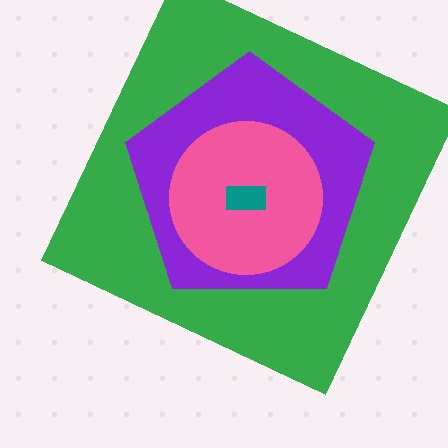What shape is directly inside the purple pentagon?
The pink circle.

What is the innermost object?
The teal rectangle.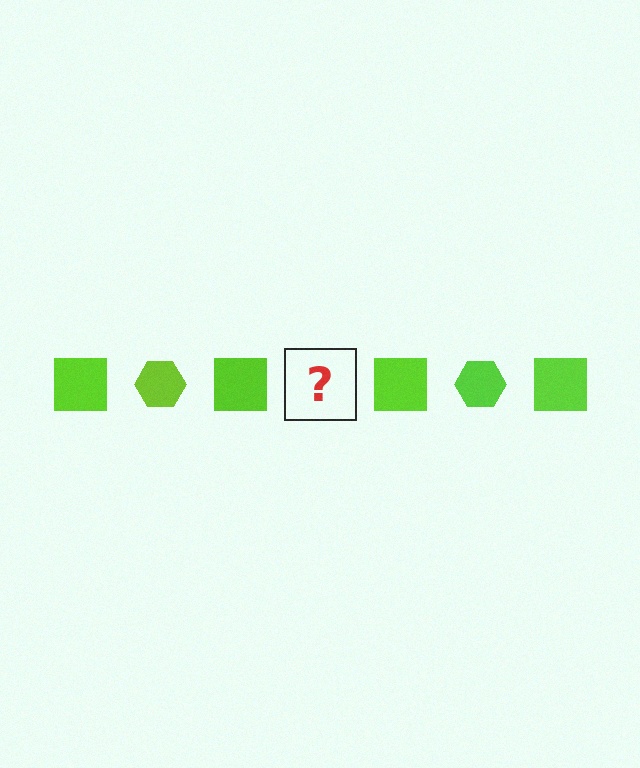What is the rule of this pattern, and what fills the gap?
The rule is that the pattern cycles through square, hexagon shapes in lime. The gap should be filled with a lime hexagon.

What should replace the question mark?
The question mark should be replaced with a lime hexagon.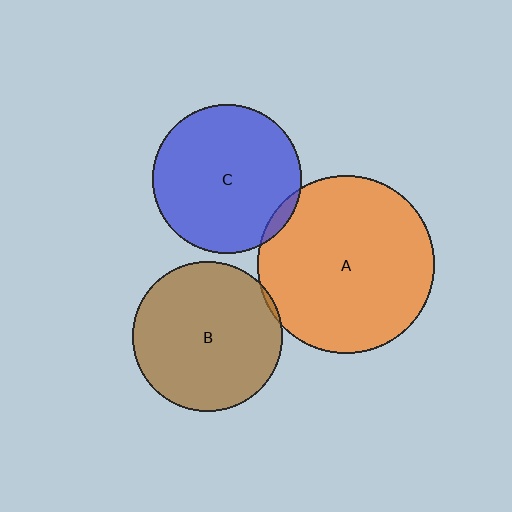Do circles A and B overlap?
Yes.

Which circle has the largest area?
Circle A (orange).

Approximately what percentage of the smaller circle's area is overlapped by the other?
Approximately 5%.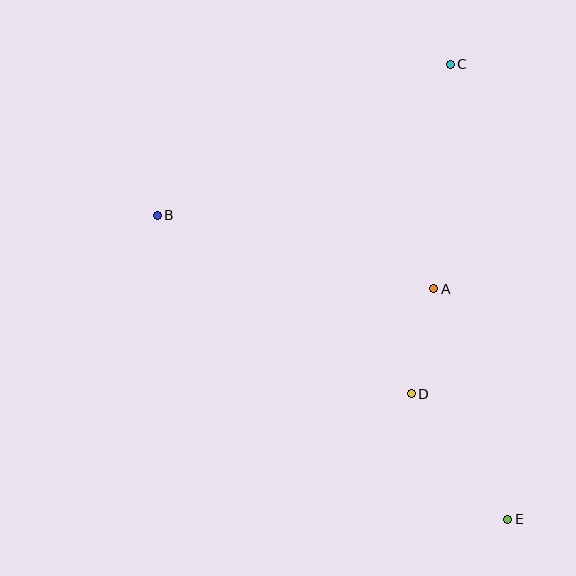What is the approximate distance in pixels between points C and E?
The distance between C and E is approximately 458 pixels.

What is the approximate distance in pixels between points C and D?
The distance between C and D is approximately 332 pixels.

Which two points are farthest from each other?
Points B and E are farthest from each other.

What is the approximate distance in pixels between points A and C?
The distance between A and C is approximately 225 pixels.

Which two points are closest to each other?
Points A and D are closest to each other.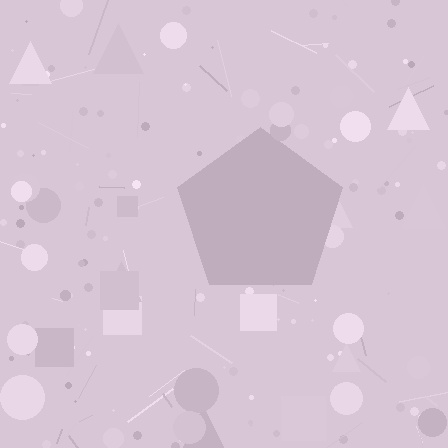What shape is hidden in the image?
A pentagon is hidden in the image.